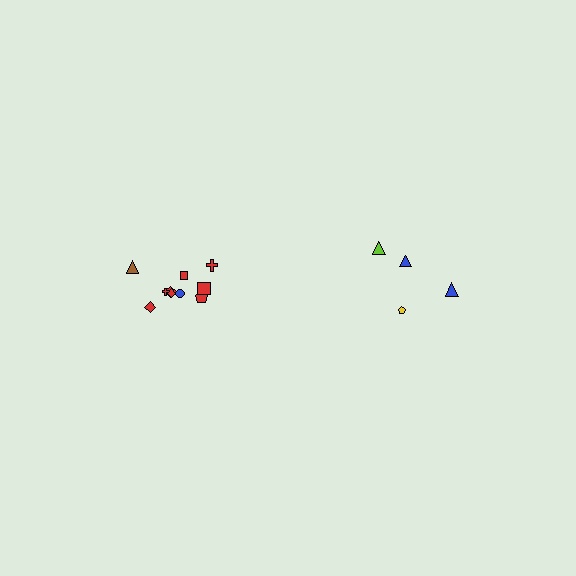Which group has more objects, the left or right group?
The left group.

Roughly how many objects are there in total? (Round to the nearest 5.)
Roughly 15 objects in total.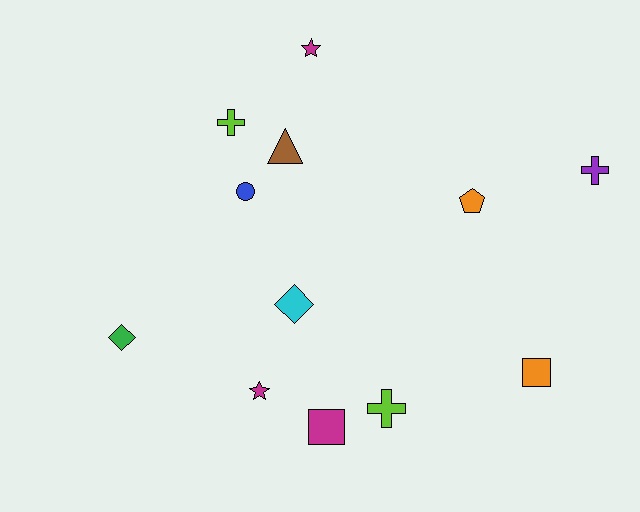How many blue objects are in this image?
There is 1 blue object.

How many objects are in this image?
There are 12 objects.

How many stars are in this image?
There are 2 stars.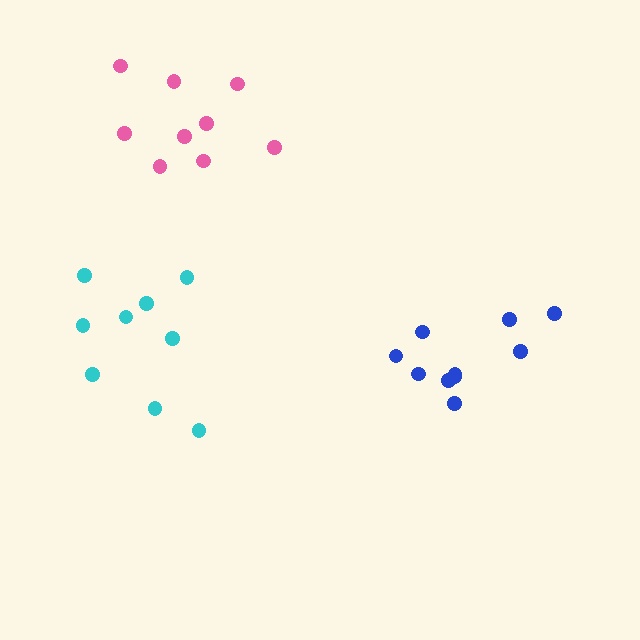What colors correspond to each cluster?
The clusters are colored: cyan, blue, pink.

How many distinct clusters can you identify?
There are 3 distinct clusters.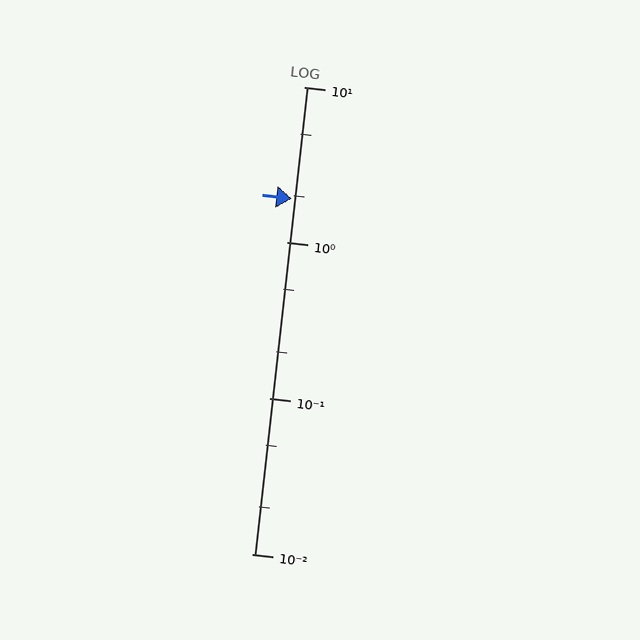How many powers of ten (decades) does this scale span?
The scale spans 3 decades, from 0.01 to 10.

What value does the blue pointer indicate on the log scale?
The pointer indicates approximately 1.9.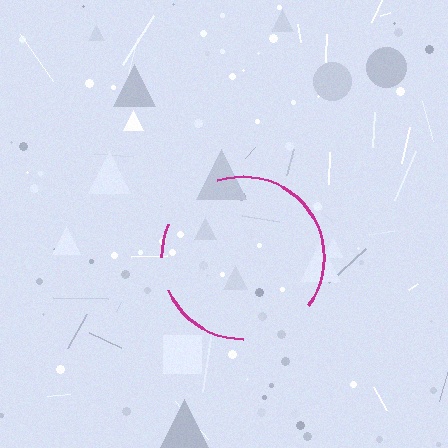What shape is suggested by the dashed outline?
The dashed outline suggests a circle.